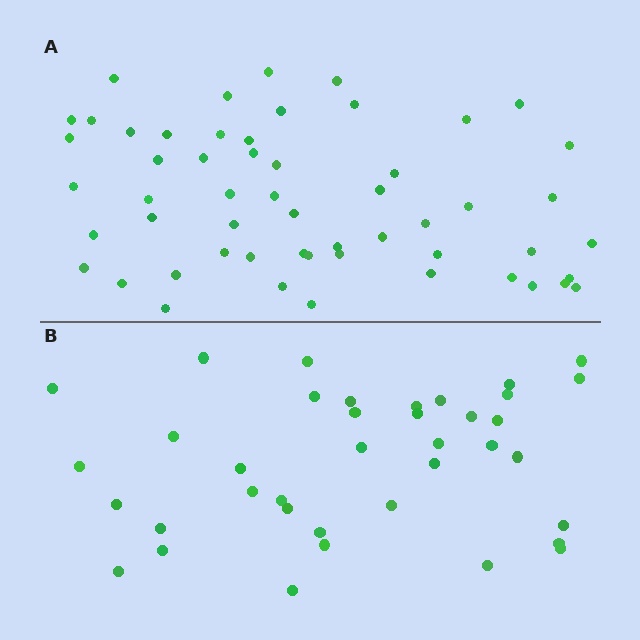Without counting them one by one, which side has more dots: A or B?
Region A (the top region) has more dots.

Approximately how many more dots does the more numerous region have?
Region A has approximately 15 more dots than region B.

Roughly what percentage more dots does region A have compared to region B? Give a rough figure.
About 45% more.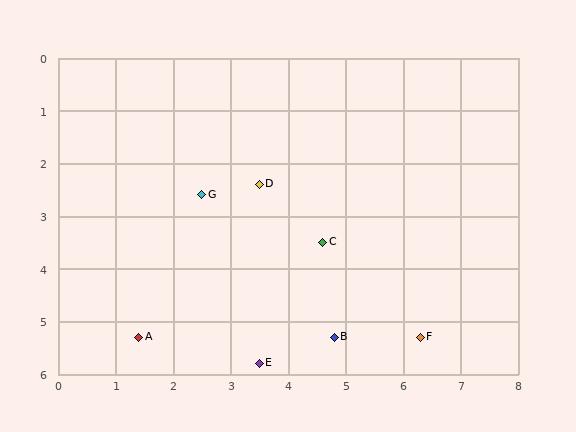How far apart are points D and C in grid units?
Points D and C are about 1.6 grid units apart.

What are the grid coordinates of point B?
Point B is at approximately (4.8, 5.3).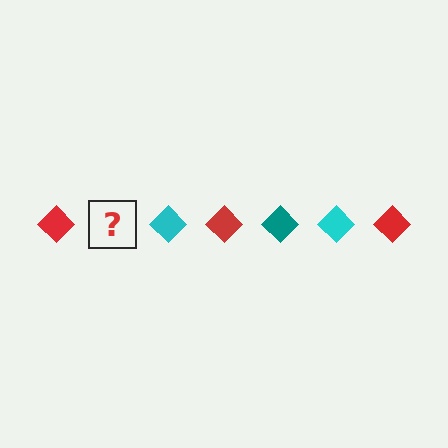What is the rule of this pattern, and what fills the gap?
The rule is that the pattern cycles through red, teal, cyan diamonds. The gap should be filled with a teal diamond.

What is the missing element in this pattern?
The missing element is a teal diamond.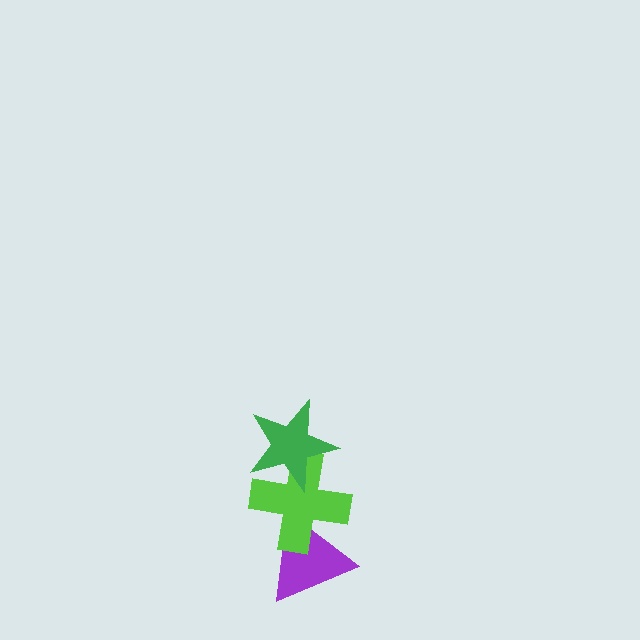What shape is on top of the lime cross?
The green star is on top of the lime cross.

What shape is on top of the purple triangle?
The lime cross is on top of the purple triangle.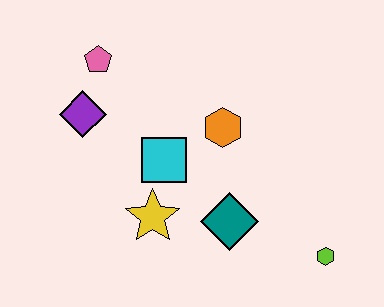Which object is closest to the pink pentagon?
The purple diamond is closest to the pink pentagon.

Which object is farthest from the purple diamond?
The lime hexagon is farthest from the purple diamond.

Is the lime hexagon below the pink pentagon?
Yes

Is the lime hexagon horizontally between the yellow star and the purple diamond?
No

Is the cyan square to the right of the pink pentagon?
Yes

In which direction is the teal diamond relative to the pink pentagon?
The teal diamond is below the pink pentagon.